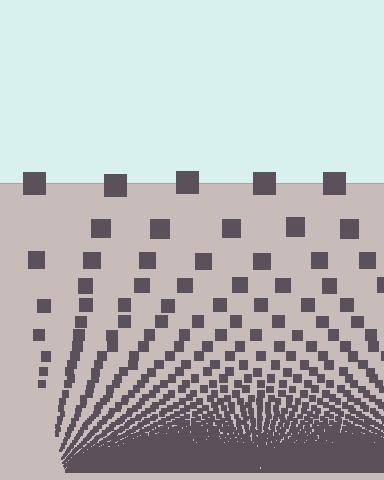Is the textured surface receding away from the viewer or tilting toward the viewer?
The surface appears to tilt toward the viewer. Texture elements get larger and sparser toward the top.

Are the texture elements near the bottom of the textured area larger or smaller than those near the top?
Smaller. The gradient is inverted — elements near the bottom are smaller and denser.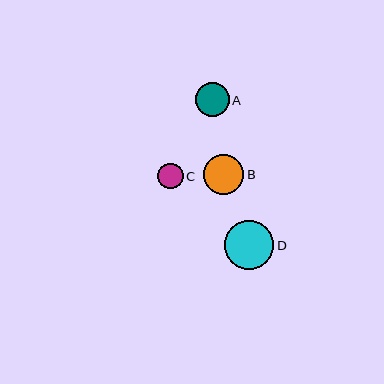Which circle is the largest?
Circle D is the largest with a size of approximately 49 pixels.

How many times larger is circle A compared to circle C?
Circle A is approximately 1.3 times the size of circle C.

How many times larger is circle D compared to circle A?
Circle D is approximately 1.5 times the size of circle A.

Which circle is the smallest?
Circle C is the smallest with a size of approximately 25 pixels.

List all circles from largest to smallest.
From largest to smallest: D, B, A, C.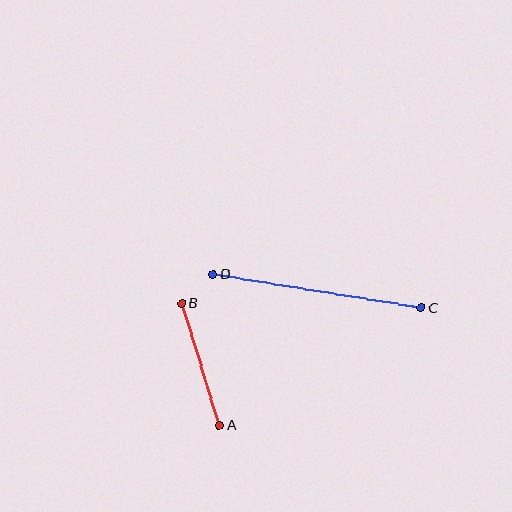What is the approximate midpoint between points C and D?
The midpoint is at approximately (317, 291) pixels.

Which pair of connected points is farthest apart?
Points C and D are farthest apart.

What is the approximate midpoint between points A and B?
The midpoint is at approximately (201, 364) pixels.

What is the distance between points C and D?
The distance is approximately 211 pixels.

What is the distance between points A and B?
The distance is approximately 128 pixels.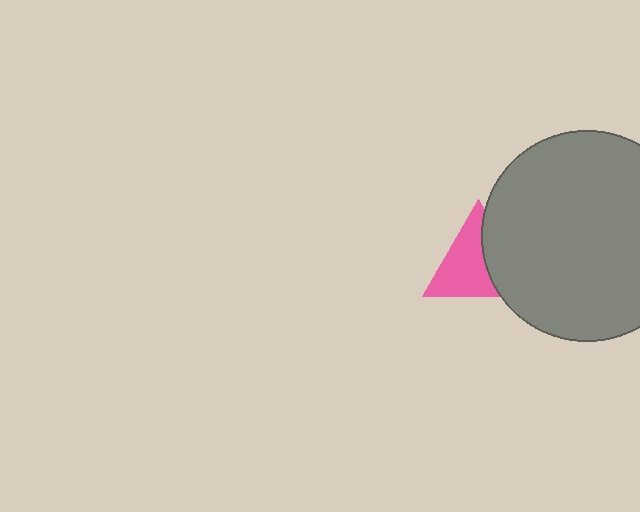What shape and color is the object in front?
The object in front is a gray circle.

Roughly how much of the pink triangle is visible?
About half of it is visible (roughly 62%).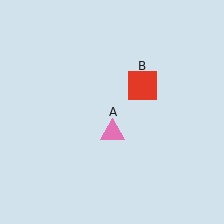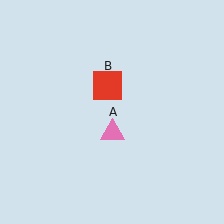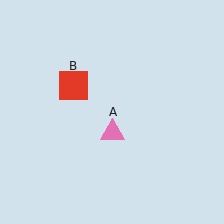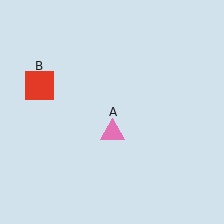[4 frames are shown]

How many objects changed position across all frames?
1 object changed position: red square (object B).